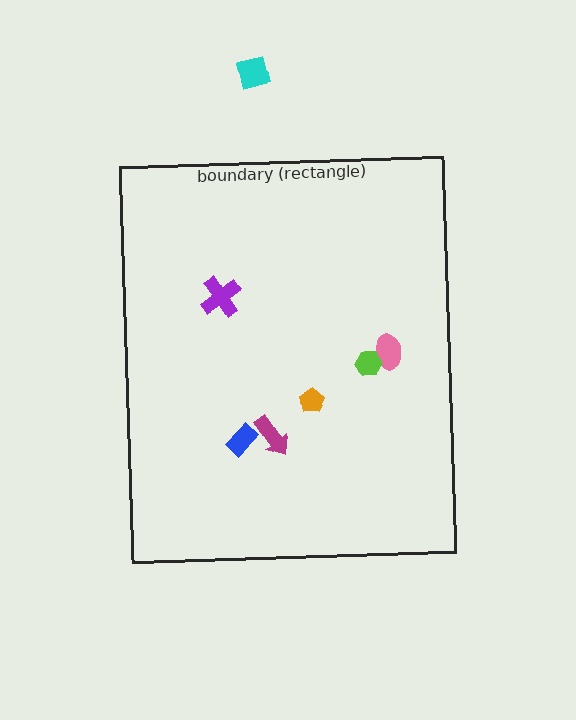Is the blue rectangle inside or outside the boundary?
Inside.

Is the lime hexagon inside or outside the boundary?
Inside.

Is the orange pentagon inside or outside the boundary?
Inside.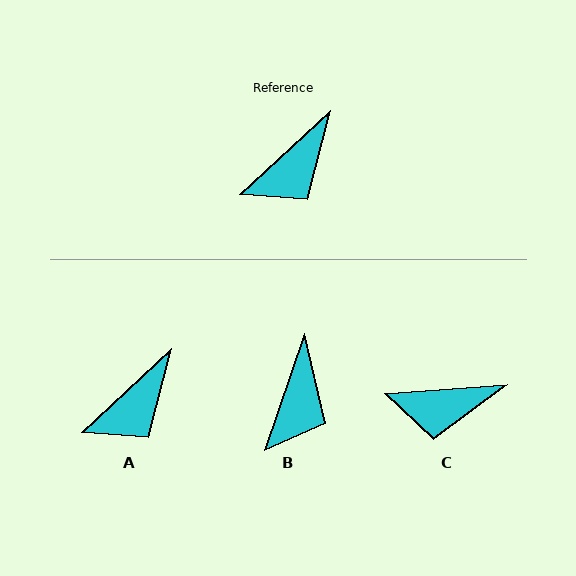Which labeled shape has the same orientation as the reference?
A.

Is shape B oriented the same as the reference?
No, it is off by about 28 degrees.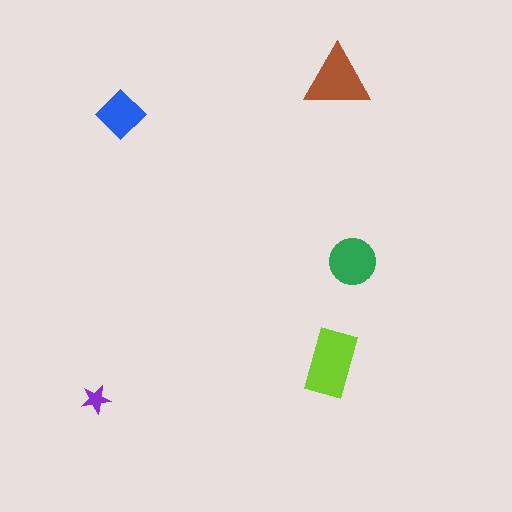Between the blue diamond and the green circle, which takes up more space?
The green circle.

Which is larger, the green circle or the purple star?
The green circle.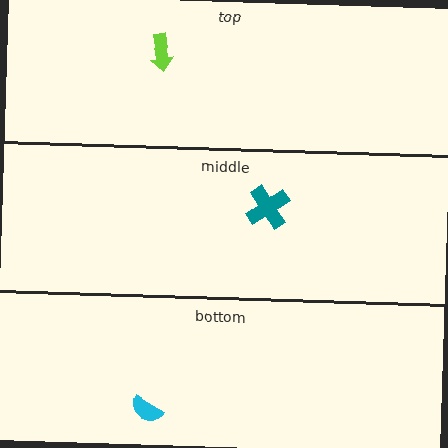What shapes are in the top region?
The lime arrow.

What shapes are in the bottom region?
The cyan semicircle.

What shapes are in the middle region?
The teal cross.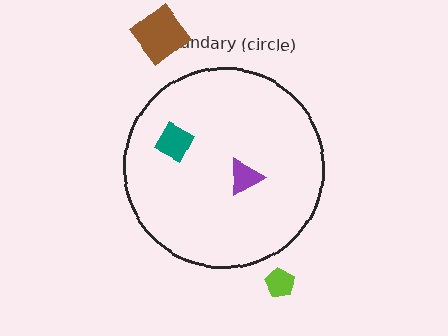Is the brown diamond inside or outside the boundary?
Outside.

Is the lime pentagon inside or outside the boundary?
Outside.